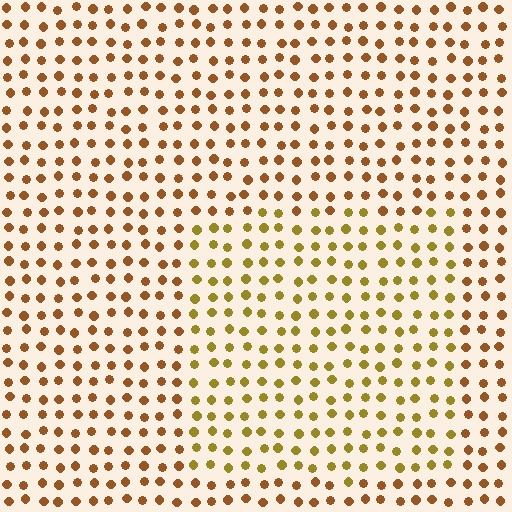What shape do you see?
I see a rectangle.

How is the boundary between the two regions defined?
The boundary is defined purely by a slight shift in hue (about 27 degrees). Spacing, size, and orientation are identical on both sides.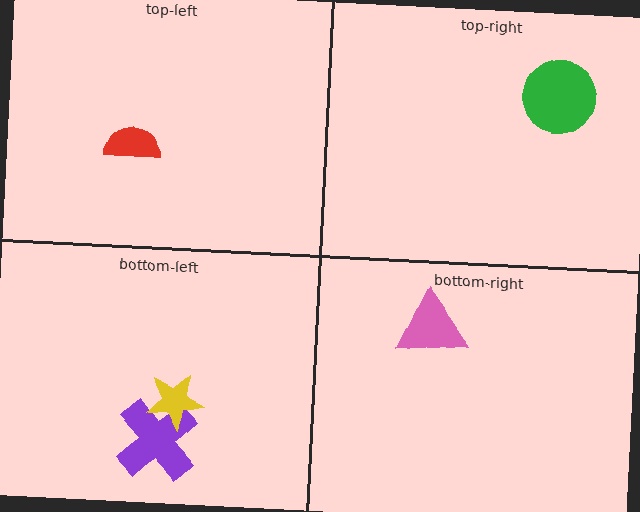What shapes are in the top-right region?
The green circle.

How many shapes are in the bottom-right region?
1.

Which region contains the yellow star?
The bottom-left region.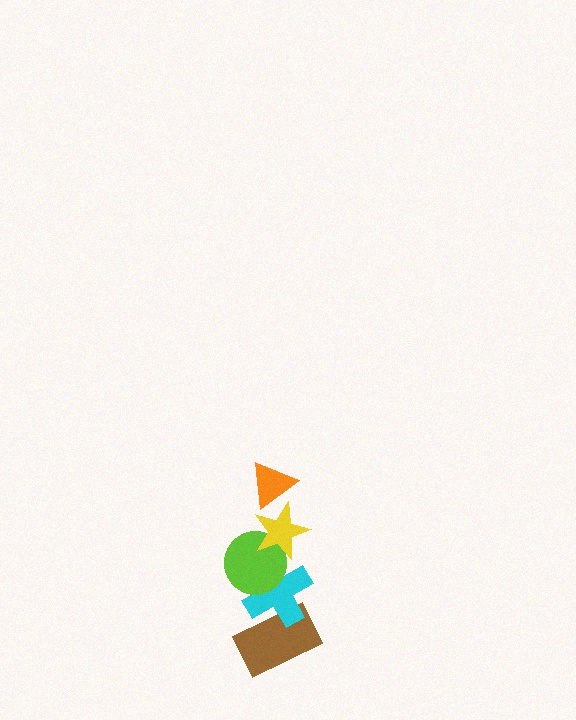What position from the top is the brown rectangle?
The brown rectangle is 5th from the top.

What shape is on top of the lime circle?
The yellow star is on top of the lime circle.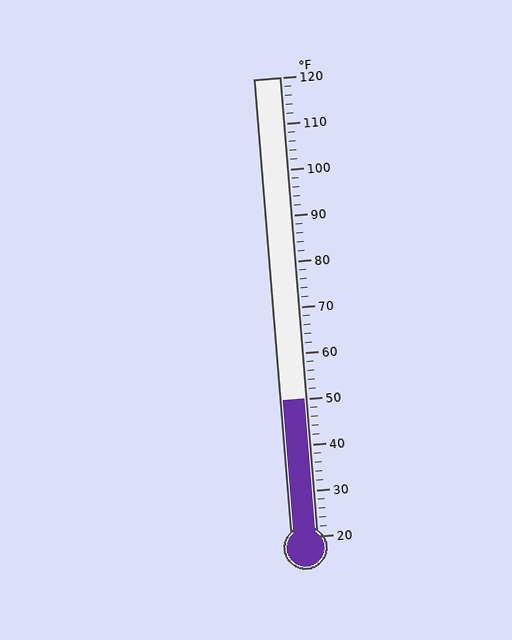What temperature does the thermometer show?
The thermometer shows approximately 50°F.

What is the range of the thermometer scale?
The thermometer scale ranges from 20°F to 120°F.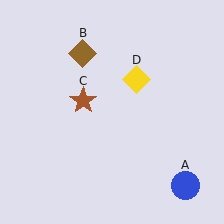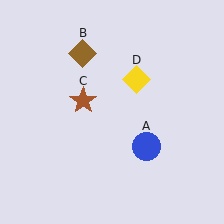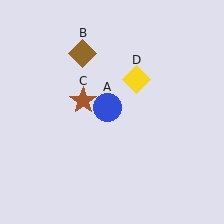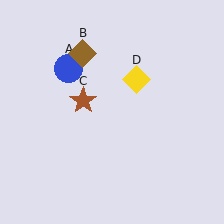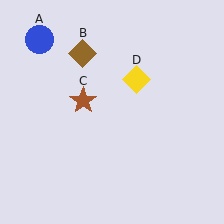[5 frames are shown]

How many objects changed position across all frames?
1 object changed position: blue circle (object A).